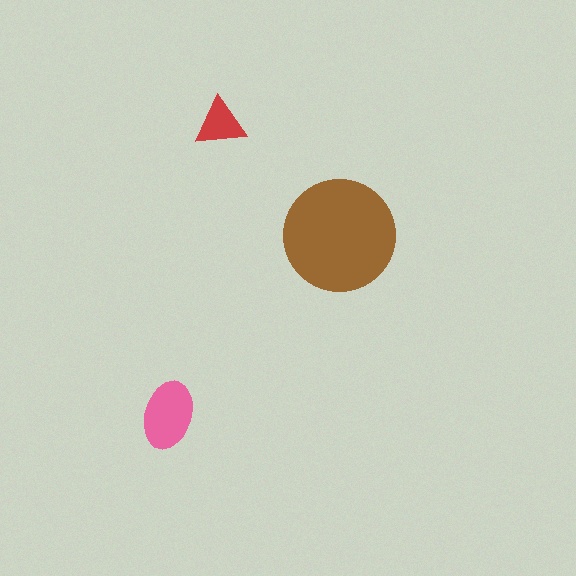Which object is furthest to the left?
The pink ellipse is leftmost.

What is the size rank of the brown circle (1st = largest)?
1st.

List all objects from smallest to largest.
The red triangle, the pink ellipse, the brown circle.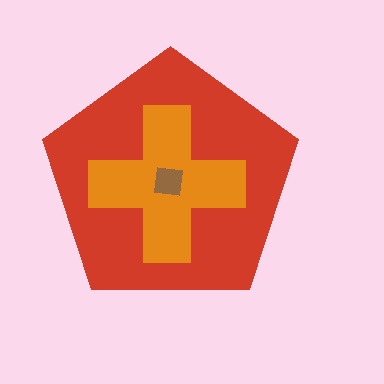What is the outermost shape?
The red pentagon.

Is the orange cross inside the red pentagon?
Yes.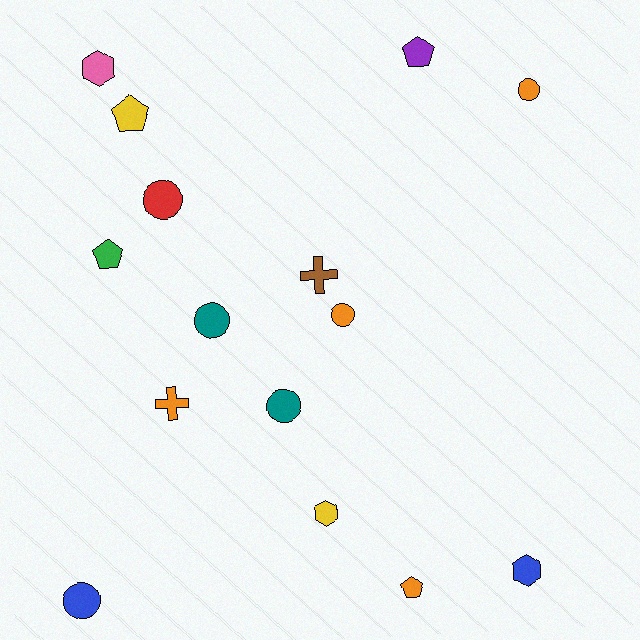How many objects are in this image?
There are 15 objects.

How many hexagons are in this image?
There are 3 hexagons.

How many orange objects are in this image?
There are 4 orange objects.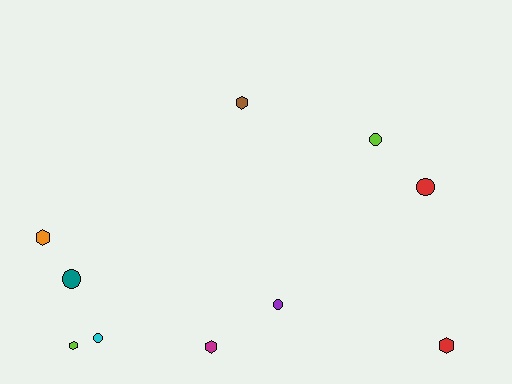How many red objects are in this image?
There are 2 red objects.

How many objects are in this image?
There are 10 objects.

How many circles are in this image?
There are 5 circles.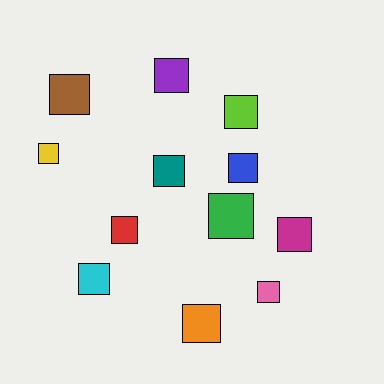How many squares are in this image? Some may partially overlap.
There are 12 squares.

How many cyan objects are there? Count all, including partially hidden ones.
There is 1 cyan object.